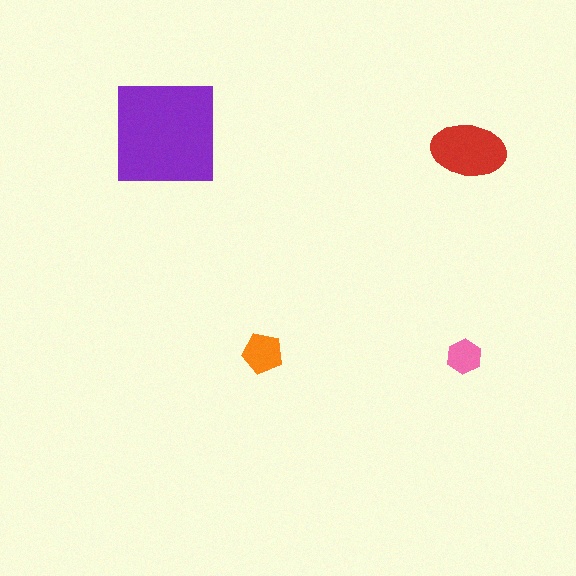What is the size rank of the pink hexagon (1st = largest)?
4th.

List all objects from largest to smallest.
The purple square, the red ellipse, the orange pentagon, the pink hexagon.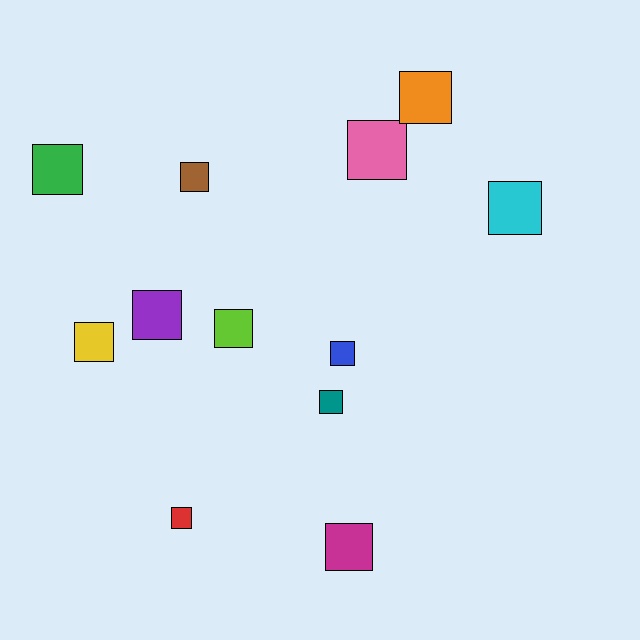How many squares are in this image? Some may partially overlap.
There are 12 squares.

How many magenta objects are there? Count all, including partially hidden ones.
There is 1 magenta object.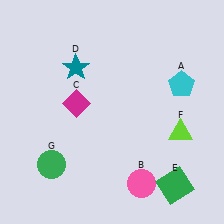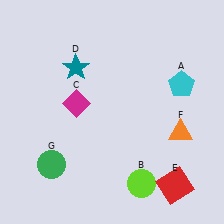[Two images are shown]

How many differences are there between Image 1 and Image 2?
There are 3 differences between the two images.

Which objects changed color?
B changed from pink to lime. E changed from green to red. F changed from lime to orange.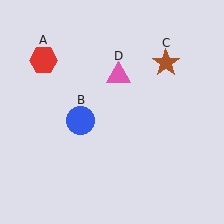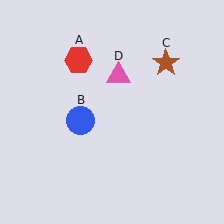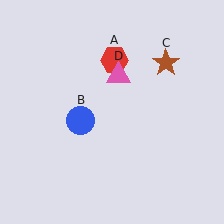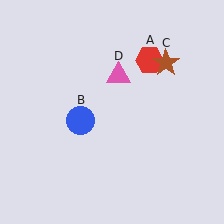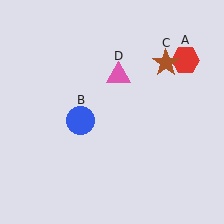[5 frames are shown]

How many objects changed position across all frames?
1 object changed position: red hexagon (object A).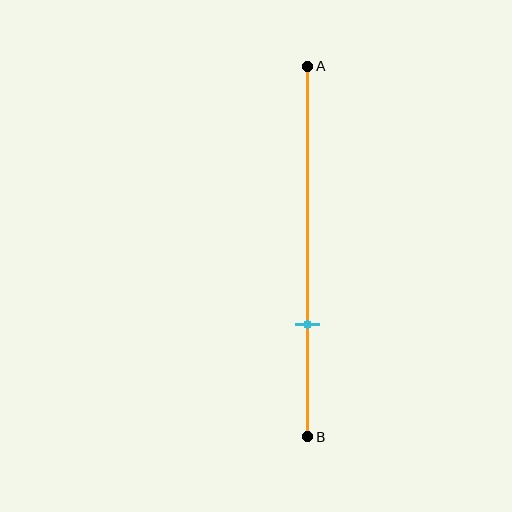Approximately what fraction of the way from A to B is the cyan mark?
The cyan mark is approximately 70% of the way from A to B.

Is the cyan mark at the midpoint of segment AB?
No, the mark is at about 70% from A, not at the 50% midpoint.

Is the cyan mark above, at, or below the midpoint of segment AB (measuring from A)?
The cyan mark is below the midpoint of segment AB.